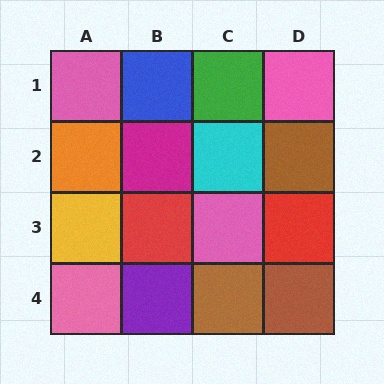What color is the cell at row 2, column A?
Orange.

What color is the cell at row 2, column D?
Brown.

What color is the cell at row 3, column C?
Pink.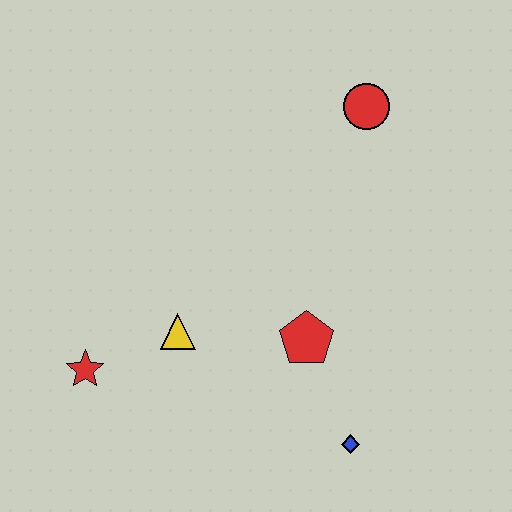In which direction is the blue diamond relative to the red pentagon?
The blue diamond is below the red pentagon.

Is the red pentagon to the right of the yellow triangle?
Yes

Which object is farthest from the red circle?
The red star is farthest from the red circle.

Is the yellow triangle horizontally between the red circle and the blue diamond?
No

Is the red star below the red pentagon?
Yes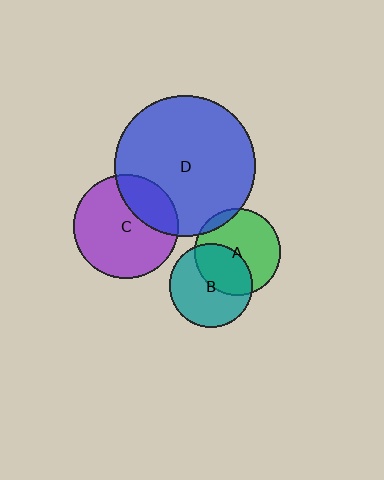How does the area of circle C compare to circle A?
Approximately 1.5 times.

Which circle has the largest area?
Circle D (blue).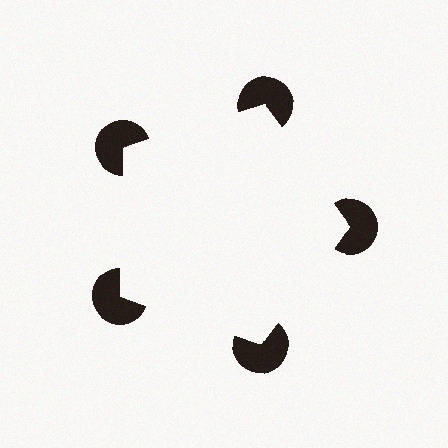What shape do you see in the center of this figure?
An illusory pentagon — its edges are inferred from the aligned wedge cuts in the pac-man discs, not physically drawn.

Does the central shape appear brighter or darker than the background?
It typically appears slightly brighter than the background, even though no actual brightness change is drawn.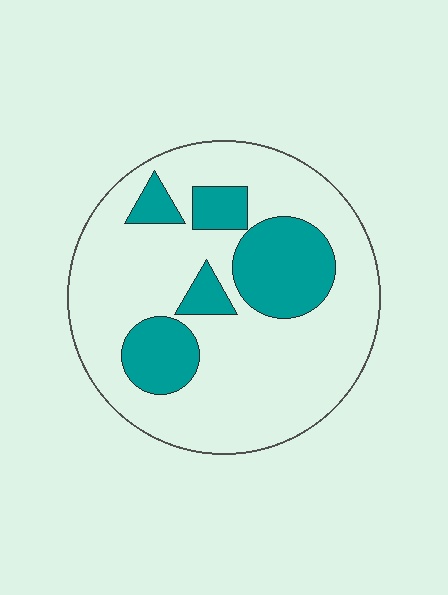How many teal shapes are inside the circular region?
5.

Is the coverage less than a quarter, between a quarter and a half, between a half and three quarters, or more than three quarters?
Less than a quarter.